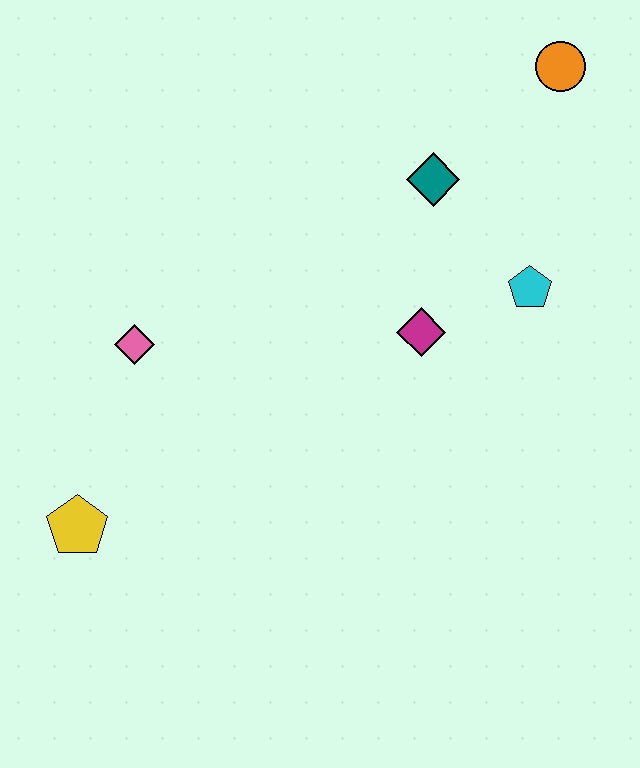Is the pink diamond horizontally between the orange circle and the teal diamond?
No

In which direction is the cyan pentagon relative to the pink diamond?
The cyan pentagon is to the right of the pink diamond.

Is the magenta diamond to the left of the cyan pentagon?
Yes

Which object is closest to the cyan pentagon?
The magenta diamond is closest to the cyan pentagon.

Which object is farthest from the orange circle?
The yellow pentagon is farthest from the orange circle.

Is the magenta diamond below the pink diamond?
No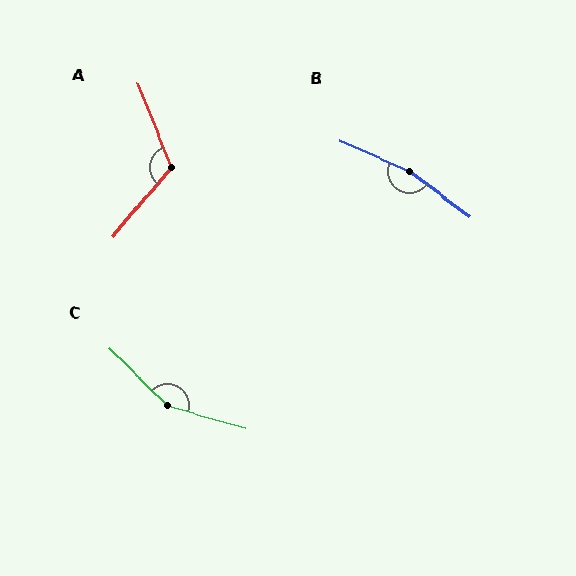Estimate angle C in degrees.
Approximately 152 degrees.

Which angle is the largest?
B, at approximately 167 degrees.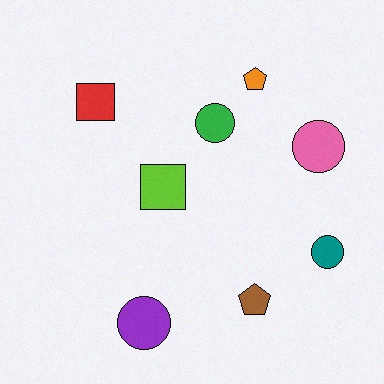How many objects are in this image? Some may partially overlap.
There are 8 objects.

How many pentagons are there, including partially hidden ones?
There are 2 pentagons.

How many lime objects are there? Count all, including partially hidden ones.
There is 1 lime object.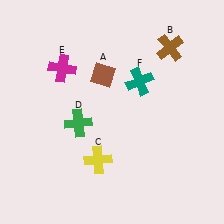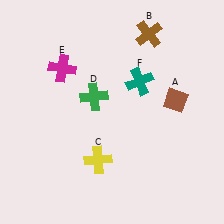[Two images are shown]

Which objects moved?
The objects that moved are: the brown diamond (A), the brown cross (B), the green cross (D).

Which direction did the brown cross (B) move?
The brown cross (B) moved left.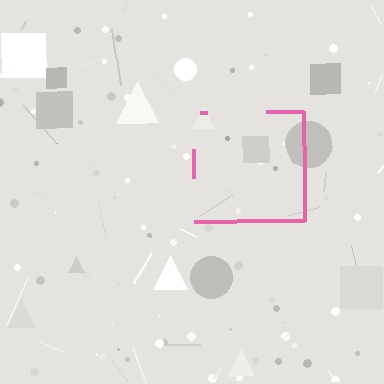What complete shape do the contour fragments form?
The contour fragments form a square.